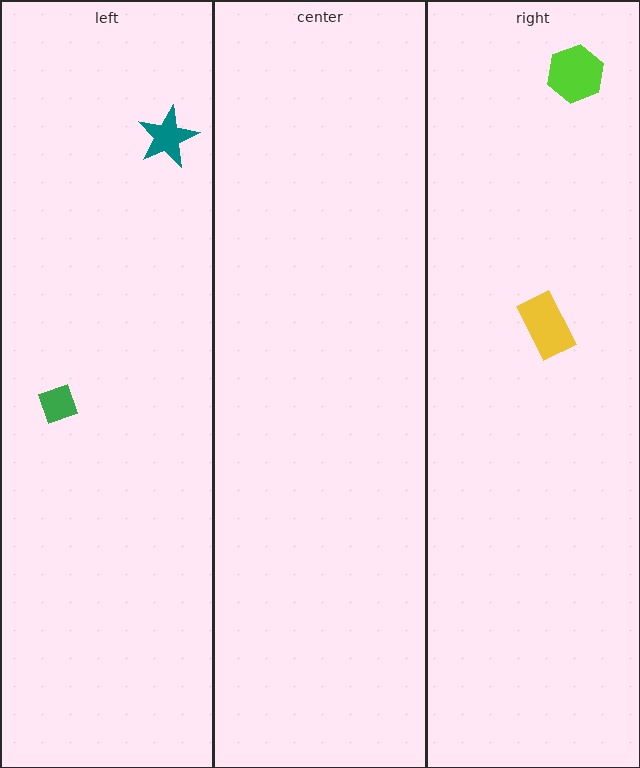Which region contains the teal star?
The left region.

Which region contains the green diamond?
The left region.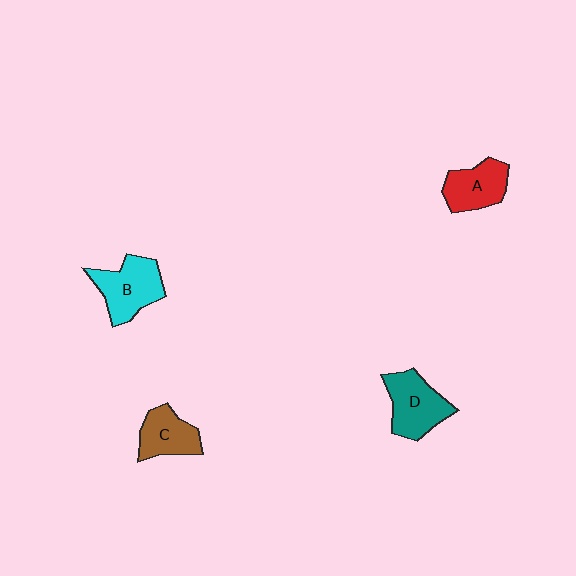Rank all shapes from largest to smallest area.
From largest to smallest: B (cyan), D (teal), A (red), C (brown).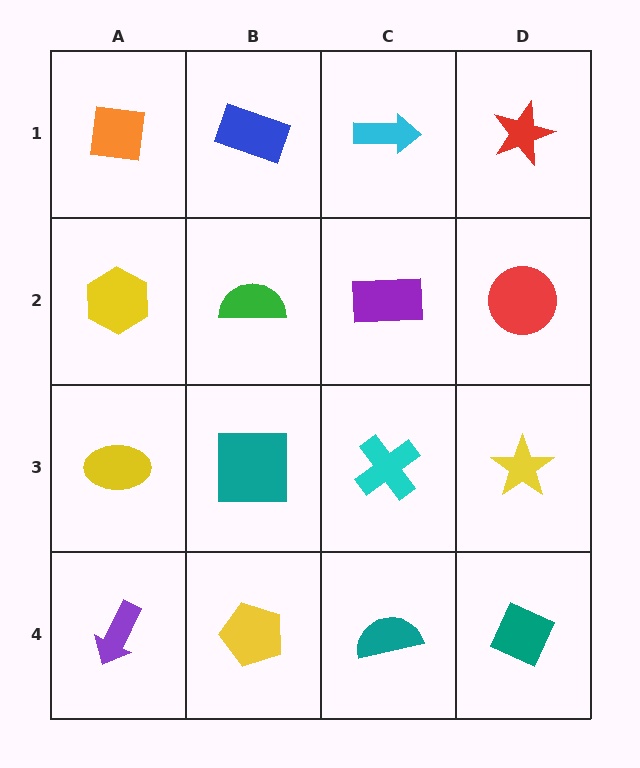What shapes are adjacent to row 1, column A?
A yellow hexagon (row 2, column A), a blue rectangle (row 1, column B).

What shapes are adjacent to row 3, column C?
A purple rectangle (row 2, column C), a teal semicircle (row 4, column C), a teal square (row 3, column B), a yellow star (row 3, column D).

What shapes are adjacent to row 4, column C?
A cyan cross (row 3, column C), a yellow pentagon (row 4, column B), a teal diamond (row 4, column D).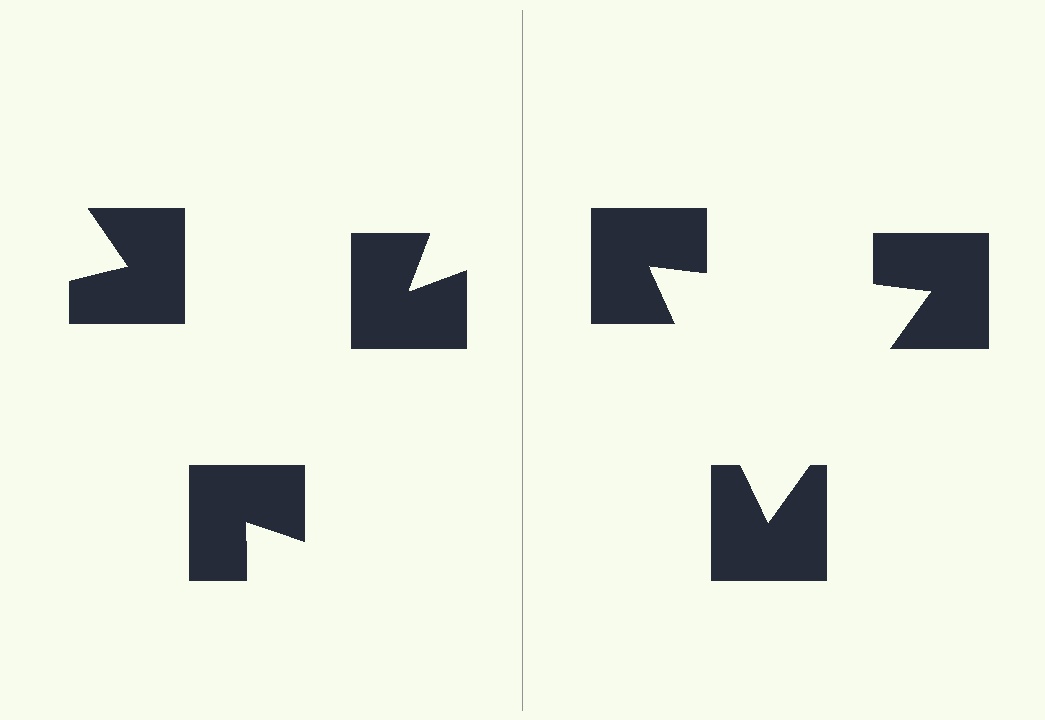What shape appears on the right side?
An illusory triangle.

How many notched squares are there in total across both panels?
6 — 3 on each side.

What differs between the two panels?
The notched squares are positioned identically on both sides; only the wedge orientations differ. On the right they align to a triangle; on the left they are misaligned.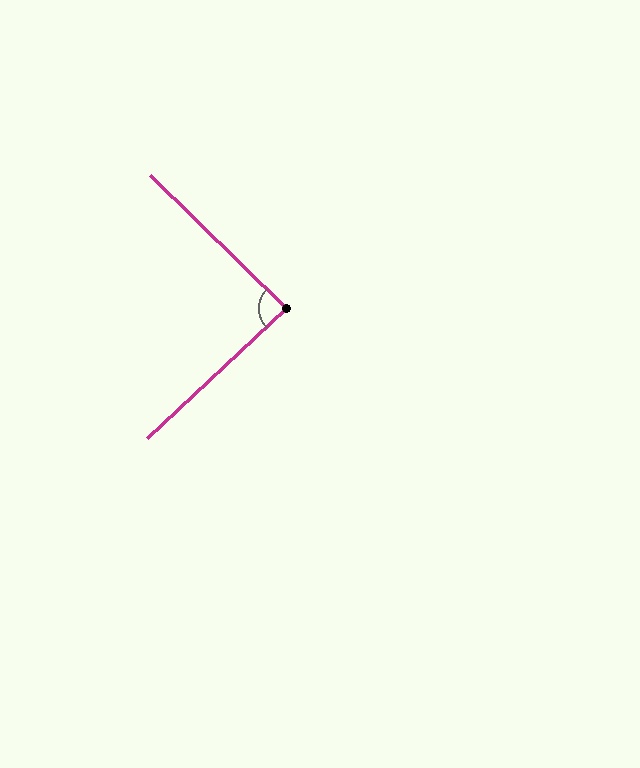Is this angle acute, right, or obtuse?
It is approximately a right angle.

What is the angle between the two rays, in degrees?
Approximately 88 degrees.